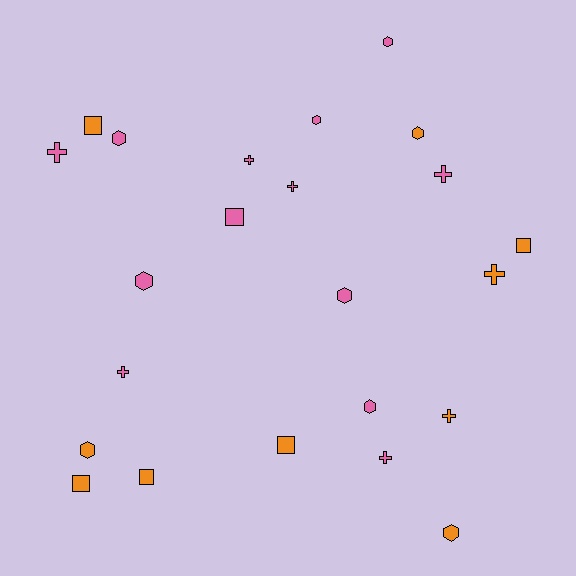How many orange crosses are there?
There are 2 orange crosses.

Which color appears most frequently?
Pink, with 13 objects.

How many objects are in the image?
There are 23 objects.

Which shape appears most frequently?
Hexagon, with 9 objects.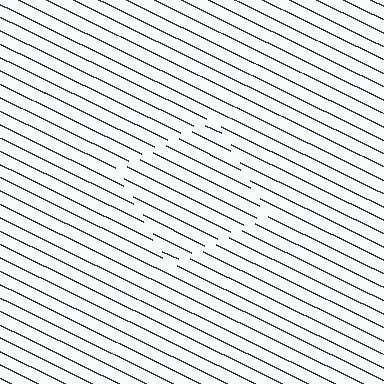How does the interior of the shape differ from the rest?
The interior of the shape contains the same grating, shifted by half a period — the contour is defined by the phase discontinuity where line-ends from the inner and outer gratings abut.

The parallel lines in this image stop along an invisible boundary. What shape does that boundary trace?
An illusory square. The interior of the shape contains the same grating, shifted by half a period — the contour is defined by the phase discontinuity where line-ends from the inner and outer gratings abut.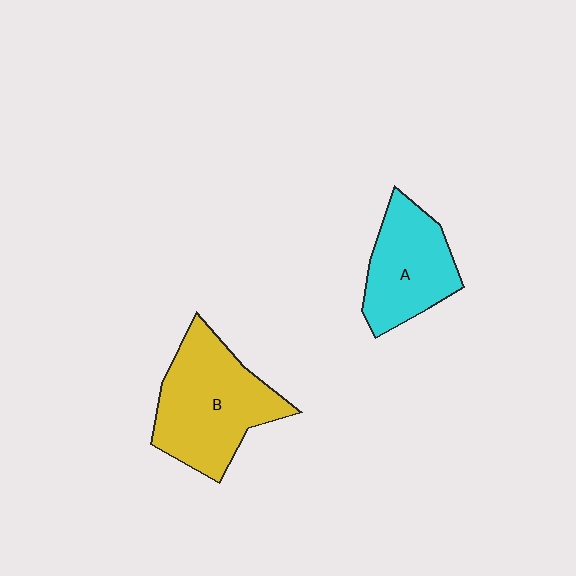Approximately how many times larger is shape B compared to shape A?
Approximately 1.4 times.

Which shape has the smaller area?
Shape A (cyan).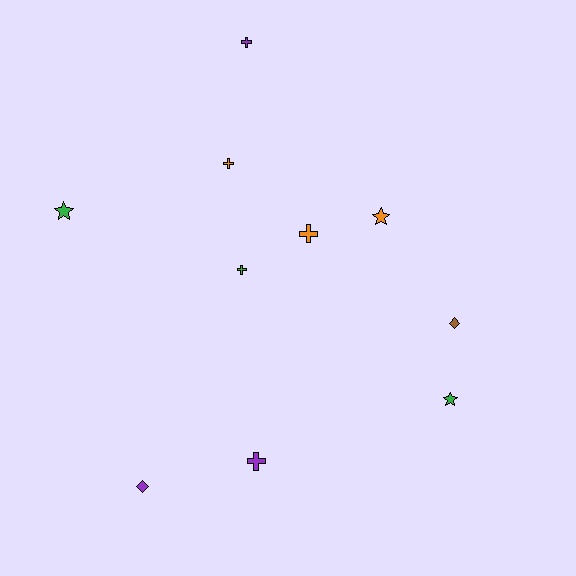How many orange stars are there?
There is 1 orange star.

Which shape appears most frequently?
Cross, with 5 objects.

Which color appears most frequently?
Purple, with 3 objects.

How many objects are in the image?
There are 10 objects.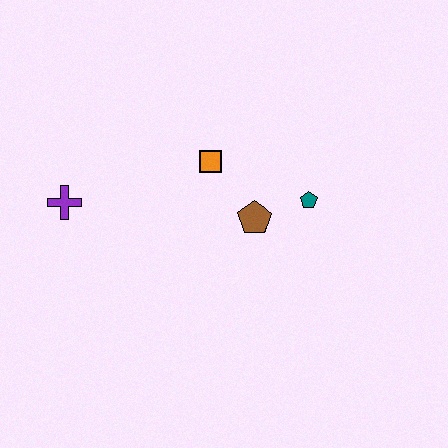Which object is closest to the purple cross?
The orange square is closest to the purple cross.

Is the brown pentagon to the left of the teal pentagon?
Yes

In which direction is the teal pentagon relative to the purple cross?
The teal pentagon is to the right of the purple cross.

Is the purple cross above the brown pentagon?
Yes